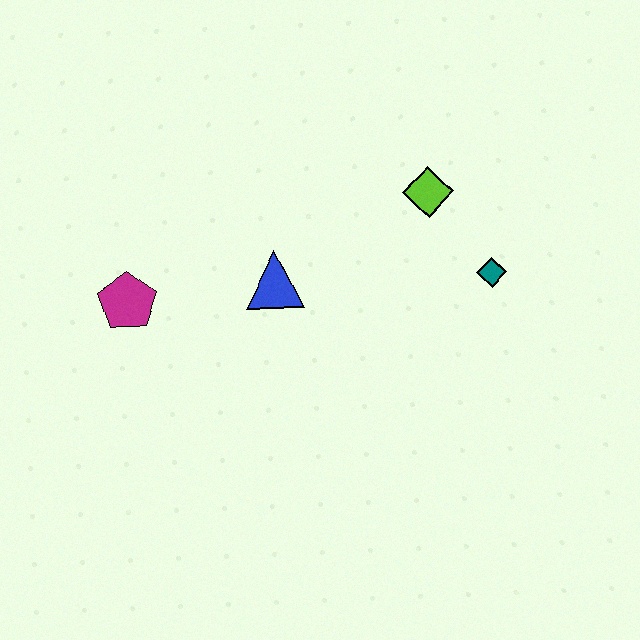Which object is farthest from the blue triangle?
The teal diamond is farthest from the blue triangle.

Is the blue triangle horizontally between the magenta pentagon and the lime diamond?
Yes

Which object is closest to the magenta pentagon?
The blue triangle is closest to the magenta pentagon.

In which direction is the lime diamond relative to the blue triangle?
The lime diamond is to the right of the blue triangle.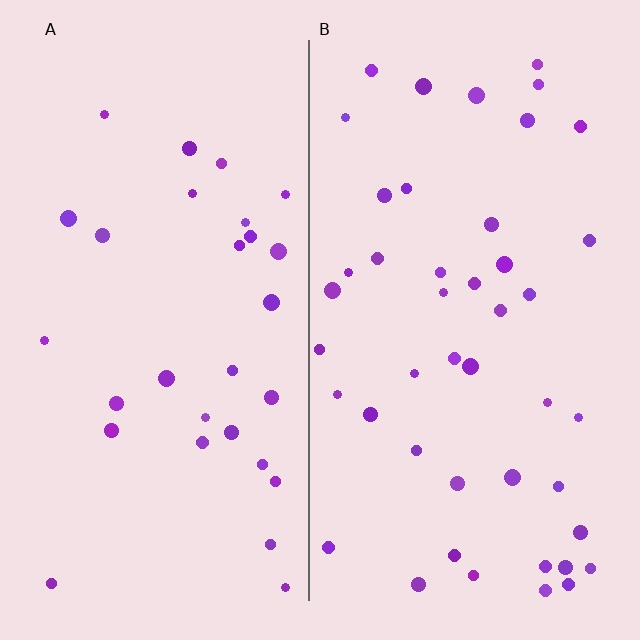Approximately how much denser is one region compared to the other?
Approximately 1.5× — region B over region A.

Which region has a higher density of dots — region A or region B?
B (the right).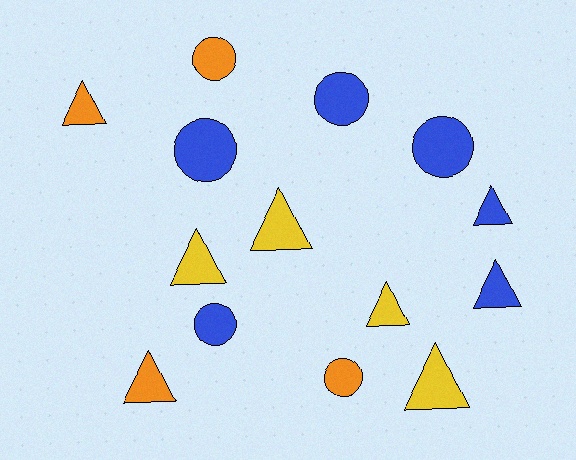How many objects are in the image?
There are 14 objects.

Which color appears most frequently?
Blue, with 6 objects.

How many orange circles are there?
There are 2 orange circles.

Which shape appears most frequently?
Triangle, with 8 objects.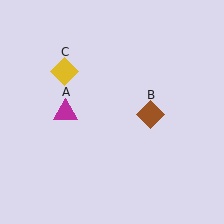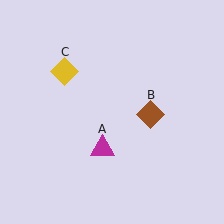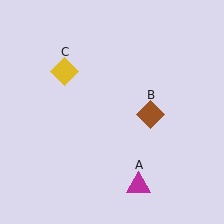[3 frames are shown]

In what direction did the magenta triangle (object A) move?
The magenta triangle (object A) moved down and to the right.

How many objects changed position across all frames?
1 object changed position: magenta triangle (object A).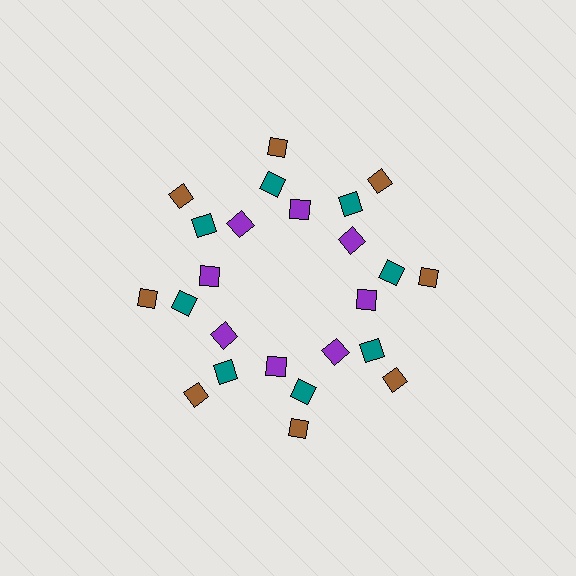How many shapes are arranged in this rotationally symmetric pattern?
There are 24 shapes, arranged in 8 groups of 3.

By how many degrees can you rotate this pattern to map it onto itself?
The pattern maps onto itself every 45 degrees of rotation.